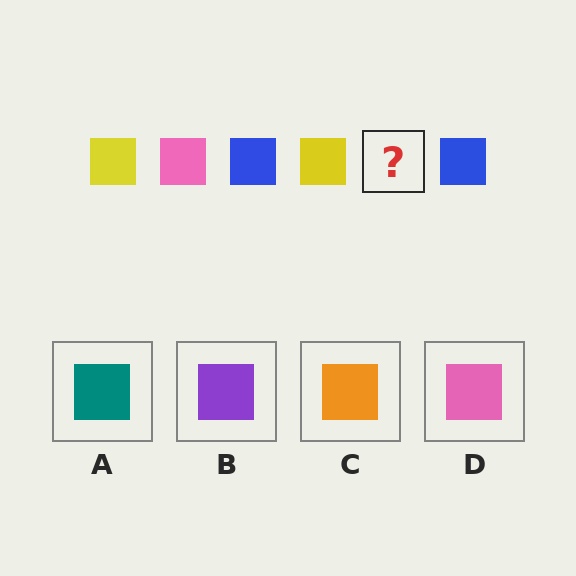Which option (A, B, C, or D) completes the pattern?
D.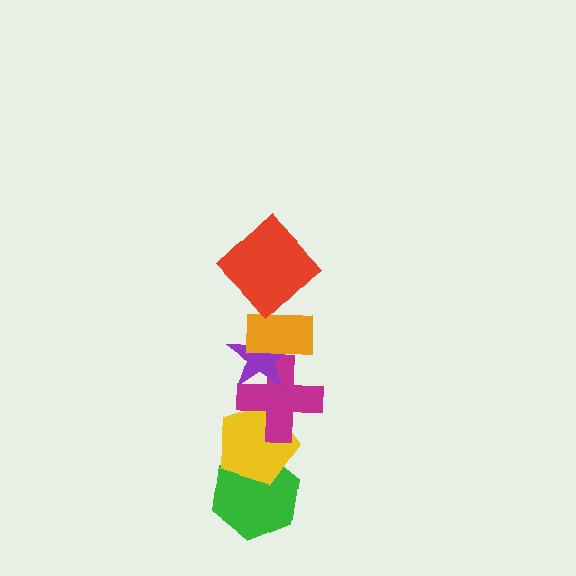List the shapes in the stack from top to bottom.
From top to bottom: the red diamond, the orange rectangle, the purple star, the magenta cross, the yellow pentagon, the green hexagon.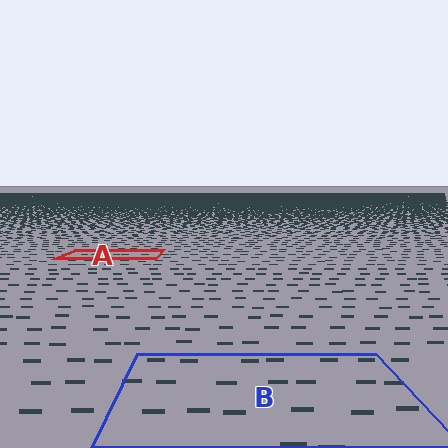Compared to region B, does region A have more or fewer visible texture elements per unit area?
Region A has more texture elements per unit area — they are packed more densely because it is farther away.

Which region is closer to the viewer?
Region B is closer. The texture elements there are larger and more spread out.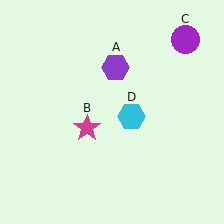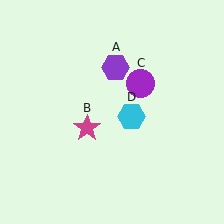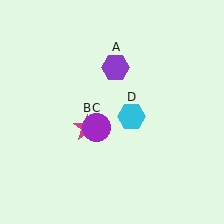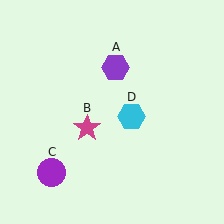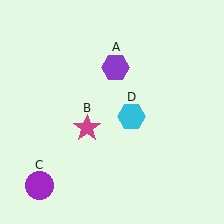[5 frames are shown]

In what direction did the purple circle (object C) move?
The purple circle (object C) moved down and to the left.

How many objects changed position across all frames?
1 object changed position: purple circle (object C).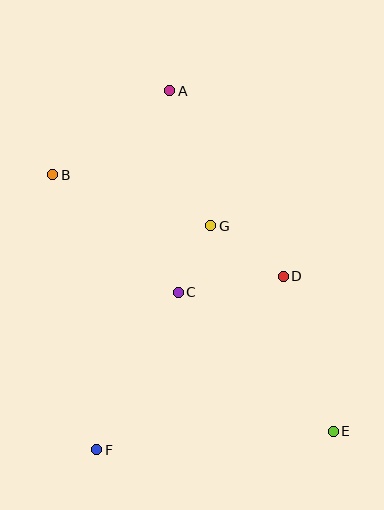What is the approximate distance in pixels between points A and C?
The distance between A and C is approximately 202 pixels.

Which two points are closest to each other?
Points C and G are closest to each other.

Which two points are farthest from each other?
Points B and E are farthest from each other.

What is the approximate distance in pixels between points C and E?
The distance between C and E is approximately 208 pixels.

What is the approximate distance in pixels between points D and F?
The distance between D and F is approximately 255 pixels.